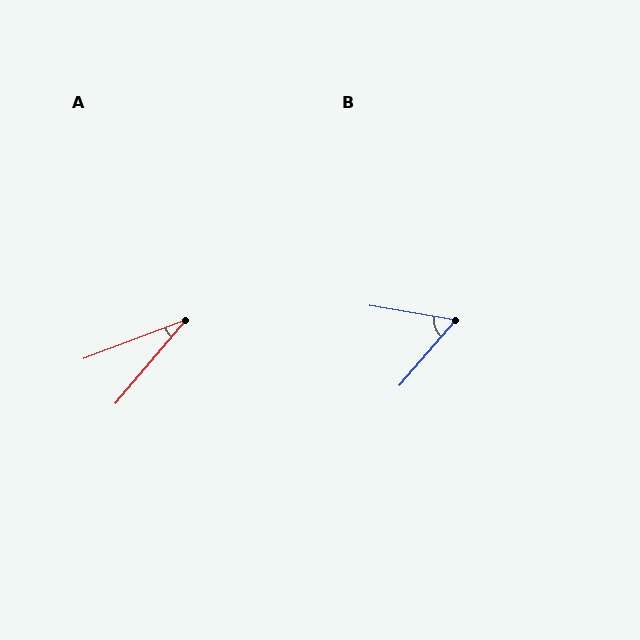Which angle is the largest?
B, at approximately 58 degrees.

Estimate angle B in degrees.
Approximately 58 degrees.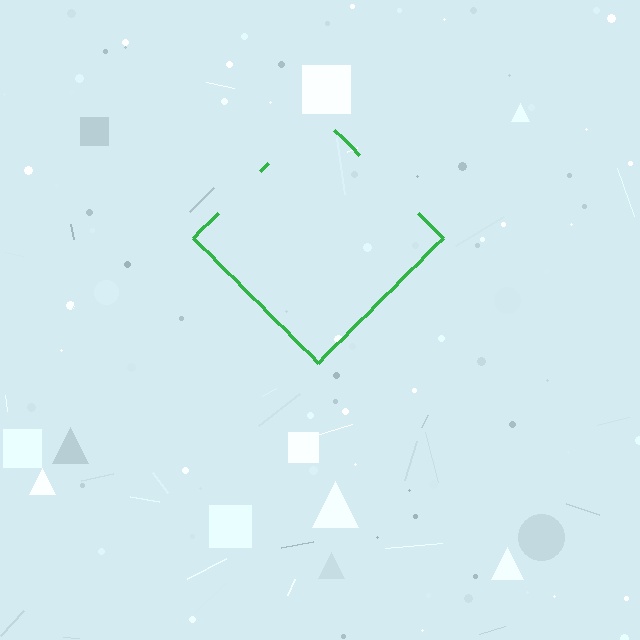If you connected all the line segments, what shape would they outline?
They would outline a diamond.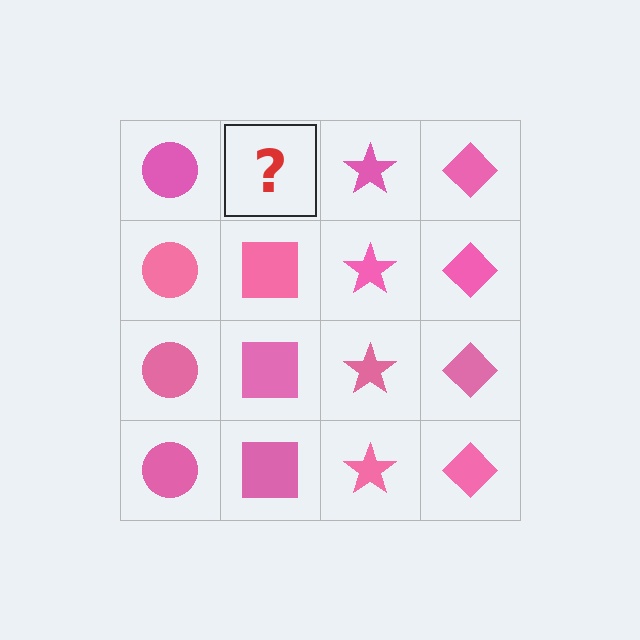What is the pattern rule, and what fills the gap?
The rule is that each column has a consistent shape. The gap should be filled with a pink square.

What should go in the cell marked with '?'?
The missing cell should contain a pink square.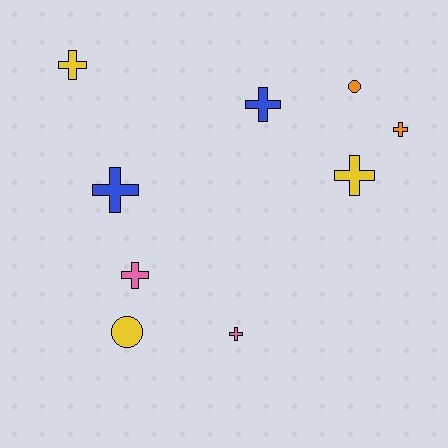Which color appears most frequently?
Yellow, with 3 objects.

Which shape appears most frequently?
Cross, with 7 objects.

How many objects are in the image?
There are 9 objects.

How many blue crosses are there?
There are 2 blue crosses.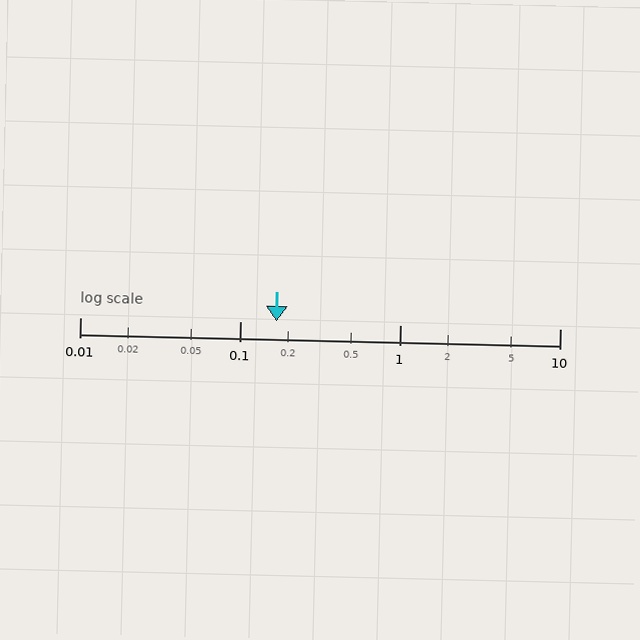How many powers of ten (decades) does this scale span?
The scale spans 3 decades, from 0.01 to 10.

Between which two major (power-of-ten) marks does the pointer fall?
The pointer is between 0.1 and 1.